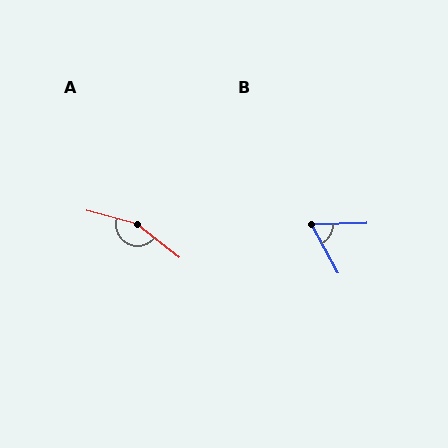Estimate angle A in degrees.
Approximately 157 degrees.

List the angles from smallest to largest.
B (64°), A (157°).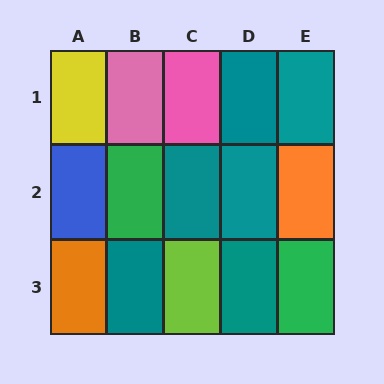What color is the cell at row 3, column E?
Green.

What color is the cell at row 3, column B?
Teal.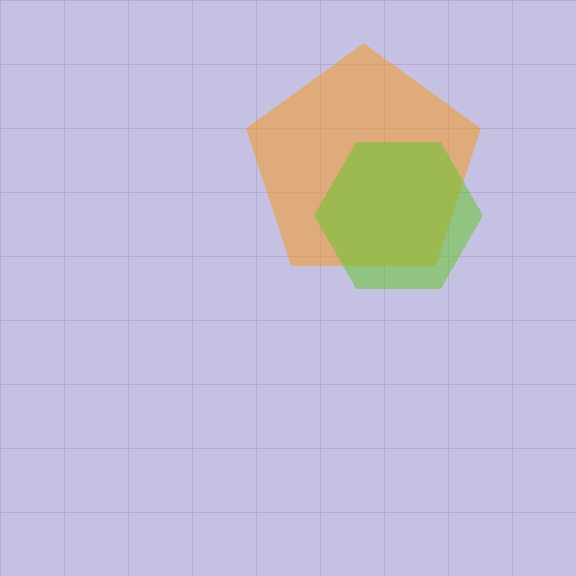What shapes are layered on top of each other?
The layered shapes are: an orange pentagon, a lime hexagon.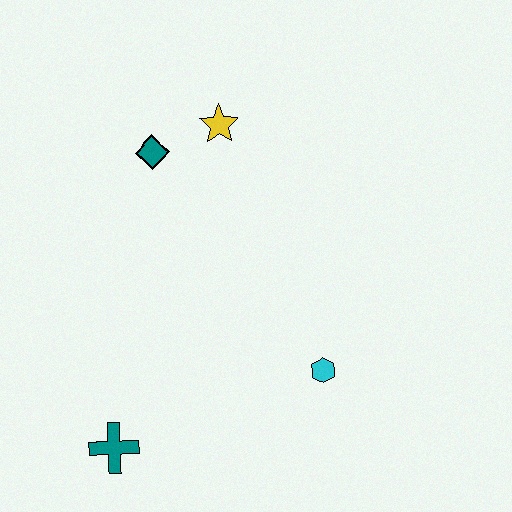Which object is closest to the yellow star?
The teal diamond is closest to the yellow star.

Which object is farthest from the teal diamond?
The teal cross is farthest from the teal diamond.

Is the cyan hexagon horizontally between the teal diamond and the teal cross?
No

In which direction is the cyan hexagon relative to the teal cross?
The cyan hexagon is to the right of the teal cross.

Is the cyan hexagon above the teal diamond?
No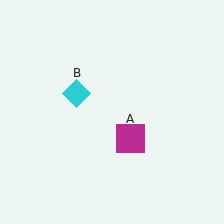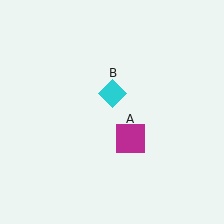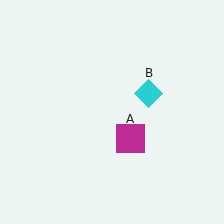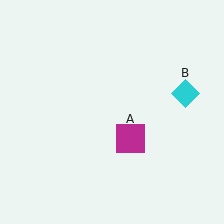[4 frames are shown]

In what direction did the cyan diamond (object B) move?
The cyan diamond (object B) moved right.